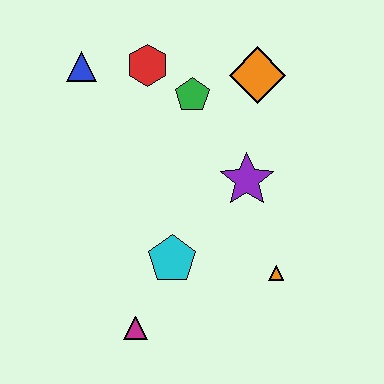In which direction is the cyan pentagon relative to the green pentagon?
The cyan pentagon is below the green pentagon.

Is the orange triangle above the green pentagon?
No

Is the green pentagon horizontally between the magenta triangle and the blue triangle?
No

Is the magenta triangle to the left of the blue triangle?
No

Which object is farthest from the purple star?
The blue triangle is farthest from the purple star.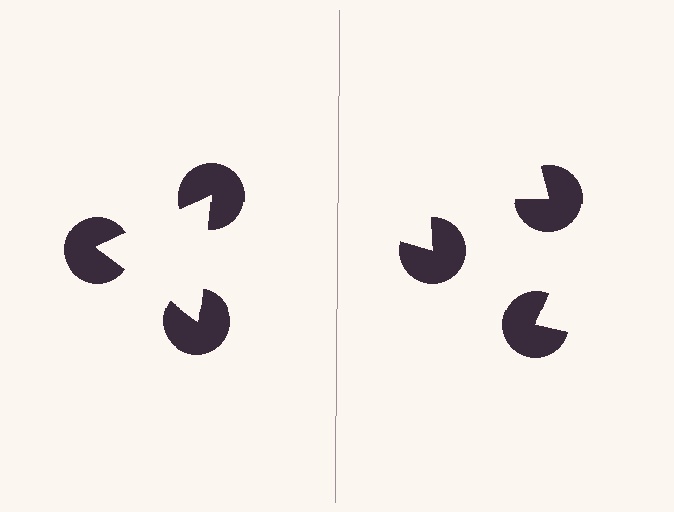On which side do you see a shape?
An illusory triangle appears on the left side. On the right side the wedge cuts are rotated, so no coherent shape forms.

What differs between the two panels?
The pac-man discs are positioned identically on both sides; only the wedge orientations differ. On the left they align to a triangle; on the right they are misaligned.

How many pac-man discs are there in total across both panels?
6 — 3 on each side.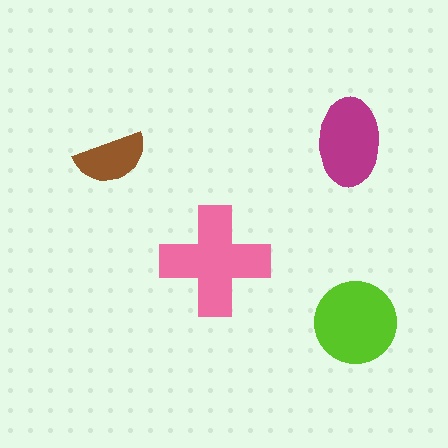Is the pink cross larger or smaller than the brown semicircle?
Larger.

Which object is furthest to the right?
The lime circle is rightmost.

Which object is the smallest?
The brown semicircle.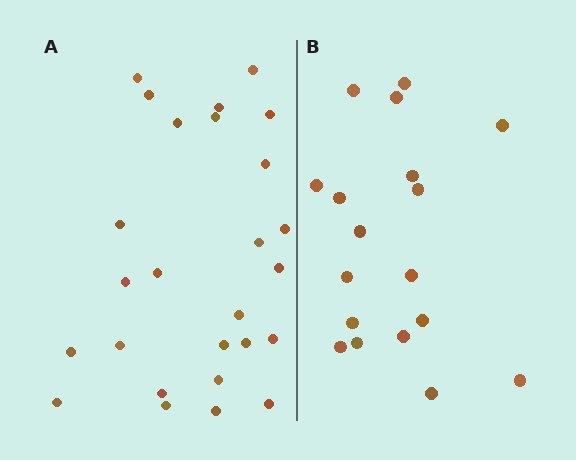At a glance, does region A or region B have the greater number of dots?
Region A (the left region) has more dots.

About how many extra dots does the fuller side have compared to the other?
Region A has roughly 8 or so more dots than region B.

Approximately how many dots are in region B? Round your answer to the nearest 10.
About 20 dots. (The exact count is 18, which rounds to 20.)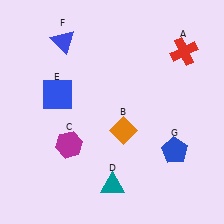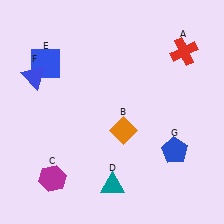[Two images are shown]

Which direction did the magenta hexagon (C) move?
The magenta hexagon (C) moved down.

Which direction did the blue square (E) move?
The blue square (E) moved up.